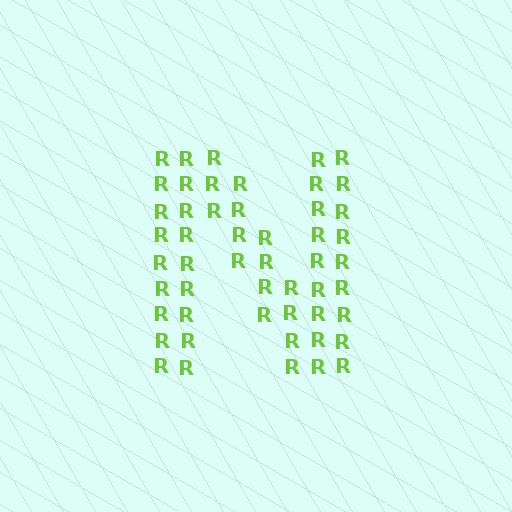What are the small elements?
The small elements are letter R's.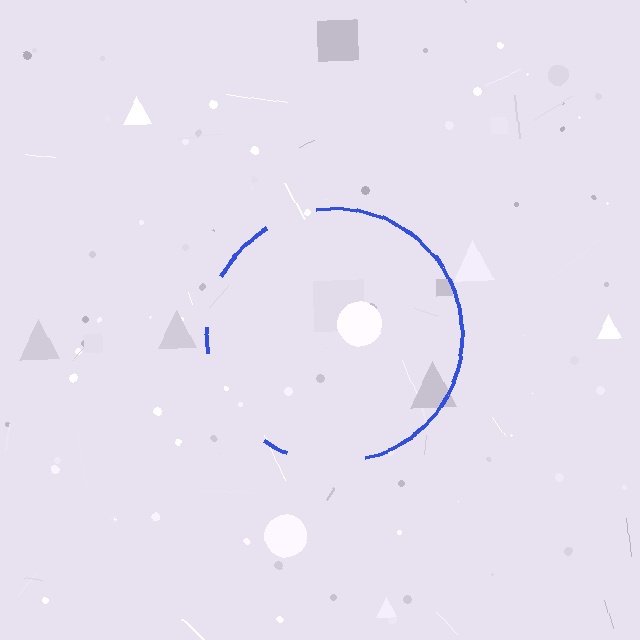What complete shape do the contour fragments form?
The contour fragments form a circle.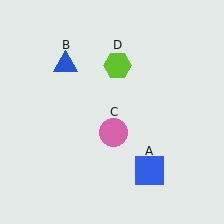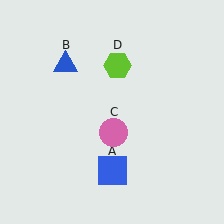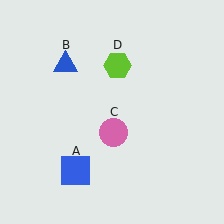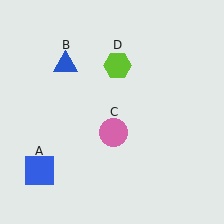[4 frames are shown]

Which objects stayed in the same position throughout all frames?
Blue triangle (object B) and pink circle (object C) and lime hexagon (object D) remained stationary.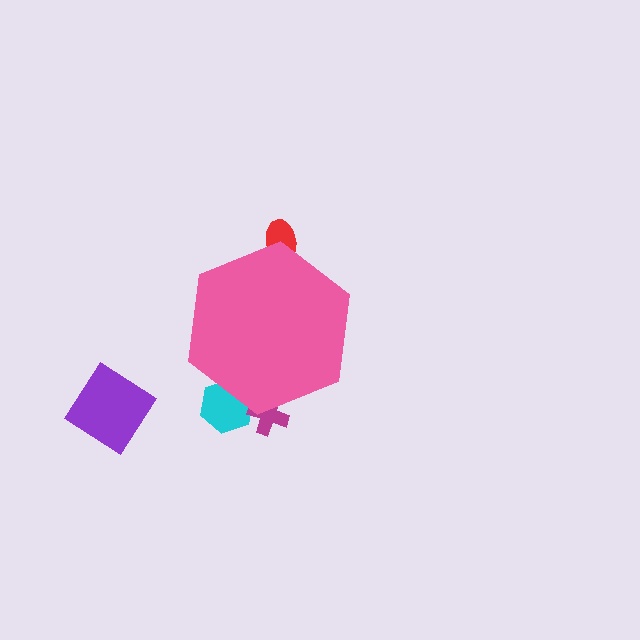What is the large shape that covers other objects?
A pink hexagon.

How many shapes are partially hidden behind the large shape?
3 shapes are partially hidden.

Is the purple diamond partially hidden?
No, the purple diamond is fully visible.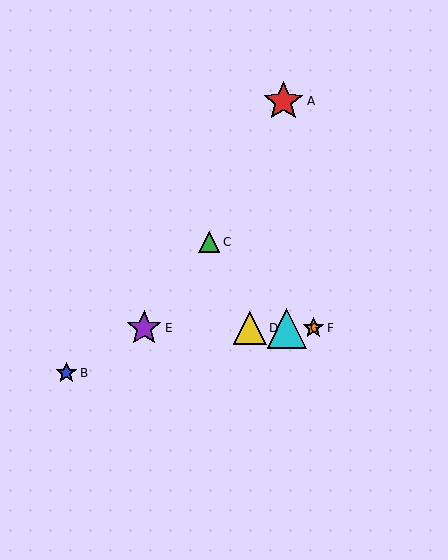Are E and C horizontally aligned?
No, E is at y≈328 and C is at y≈242.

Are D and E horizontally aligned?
Yes, both are at y≈328.